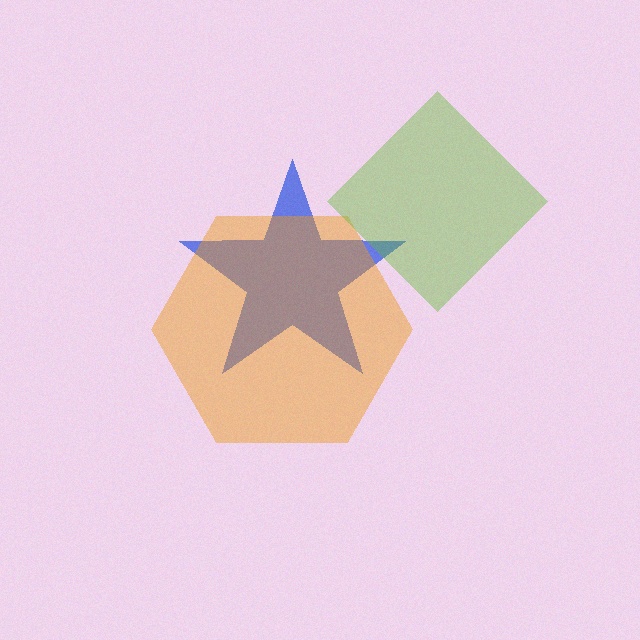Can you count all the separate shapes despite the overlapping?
Yes, there are 3 separate shapes.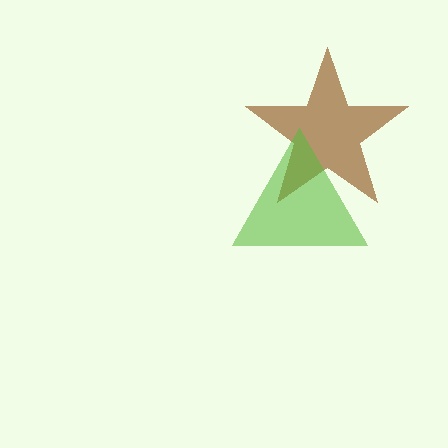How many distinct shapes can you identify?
There are 2 distinct shapes: a brown star, a lime triangle.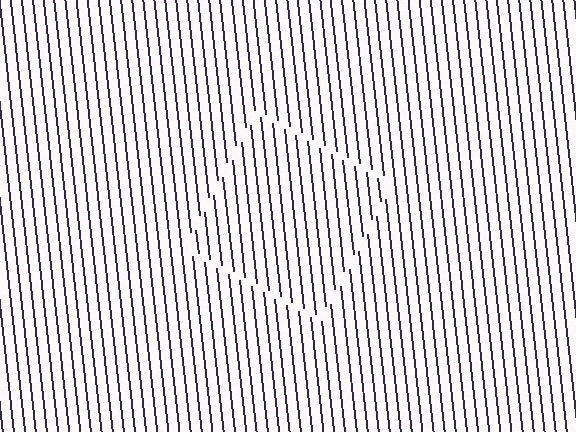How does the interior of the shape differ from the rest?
The interior of the shape contains the same grating, shifted by half a period — the contour is defined by the phase discontinuity where line-ends from the inner and outer gratings abut.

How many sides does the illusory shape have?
4 sides — the line-ends trace a square.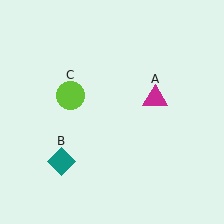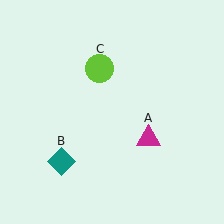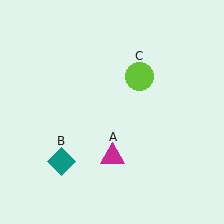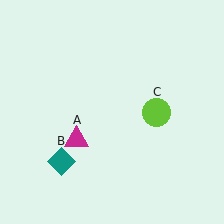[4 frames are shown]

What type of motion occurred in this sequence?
The magenta triangle (object A), lime circle (object C) rotated clockwise around the center of the scene.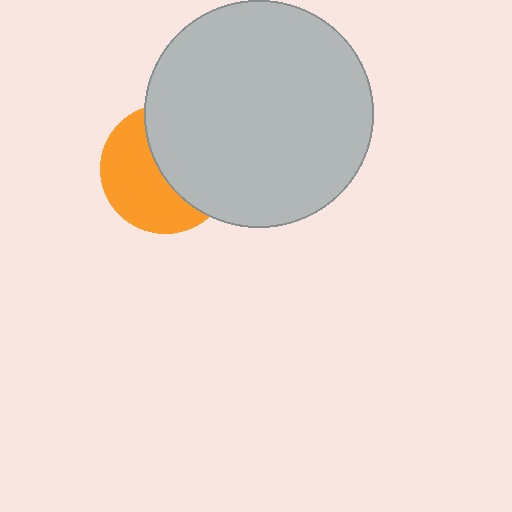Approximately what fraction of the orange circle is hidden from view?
Roughly 50% of the orange circle is hidden behind the light gray circle.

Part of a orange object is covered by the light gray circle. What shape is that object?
It is a circle.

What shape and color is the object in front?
The object in front is a light gray circle.